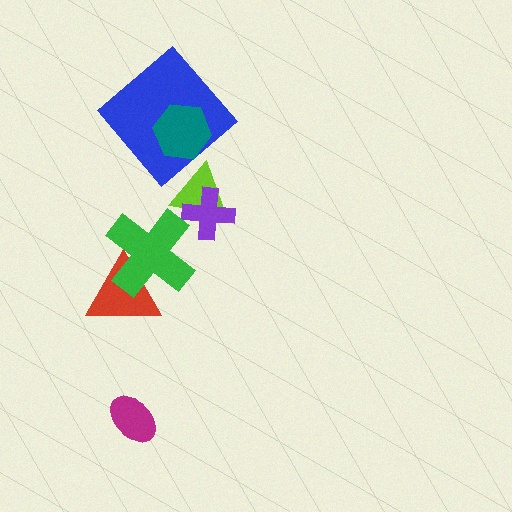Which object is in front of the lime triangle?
The purple cross is in front of the lime triangle.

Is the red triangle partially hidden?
Yes, it is partially covered by another shape.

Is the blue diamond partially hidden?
Yes, it is partially covered by another shape.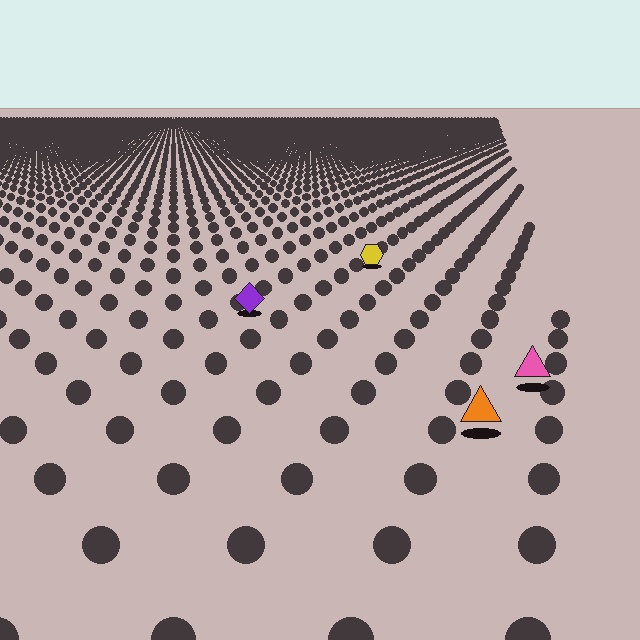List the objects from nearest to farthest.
From nearest to farthest: the orange triangle, the pink triangle, the purple diamond, the yellow hexagon.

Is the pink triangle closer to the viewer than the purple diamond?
Yes. The pink triangle is closer — you can tell from the texture gradient: the ground texture is coarser near it.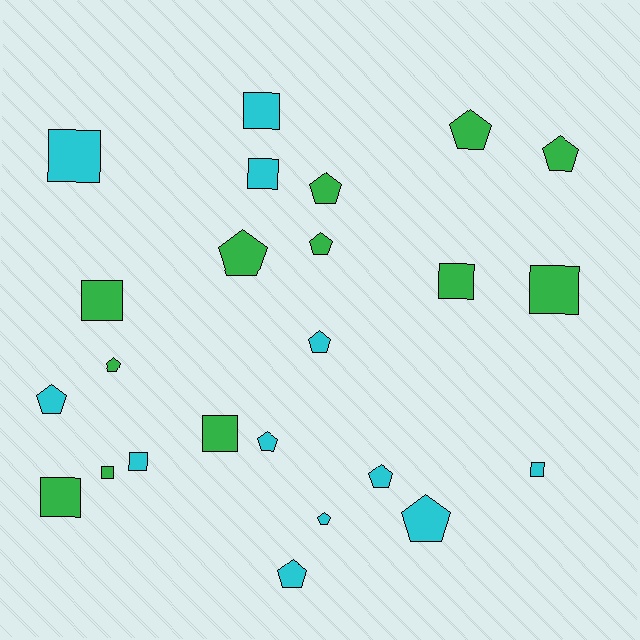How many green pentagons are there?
There are 6 green pentagons.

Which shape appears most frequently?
Pentagon, with 13 objects.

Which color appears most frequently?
Green, with 12 objects.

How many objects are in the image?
There are 24 objects.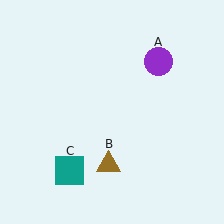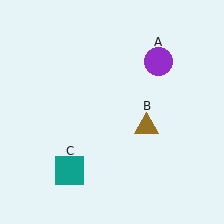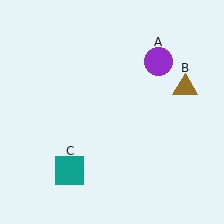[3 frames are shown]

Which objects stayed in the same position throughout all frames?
Purple circle (object A) and teal square (object C) remained stationary.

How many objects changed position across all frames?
1 object changed position: brown triangle (object B).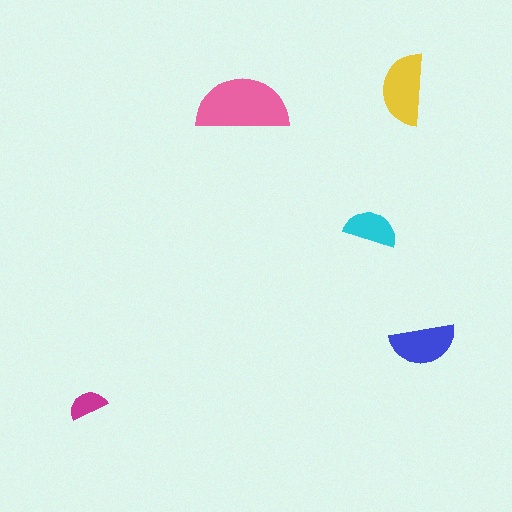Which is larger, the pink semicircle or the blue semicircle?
The pink one.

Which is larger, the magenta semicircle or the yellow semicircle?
The yellow one.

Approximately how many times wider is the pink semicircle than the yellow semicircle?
About 1.5 times wider.